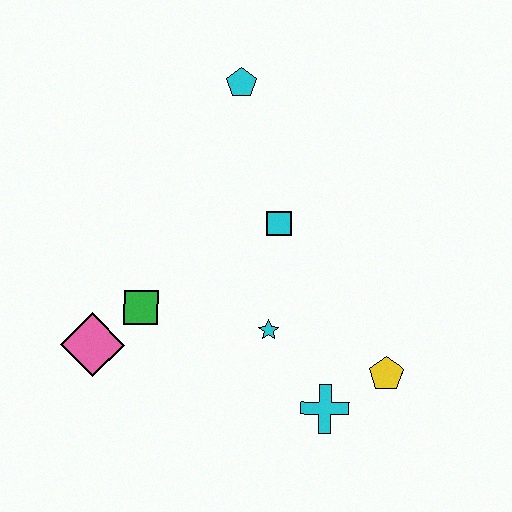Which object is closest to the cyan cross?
The yellow pentagon is closest to the cyan cross.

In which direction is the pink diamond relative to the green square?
The pink diamond is to the left of the green square.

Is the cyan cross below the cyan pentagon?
Yes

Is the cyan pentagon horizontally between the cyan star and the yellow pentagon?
No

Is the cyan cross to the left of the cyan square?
No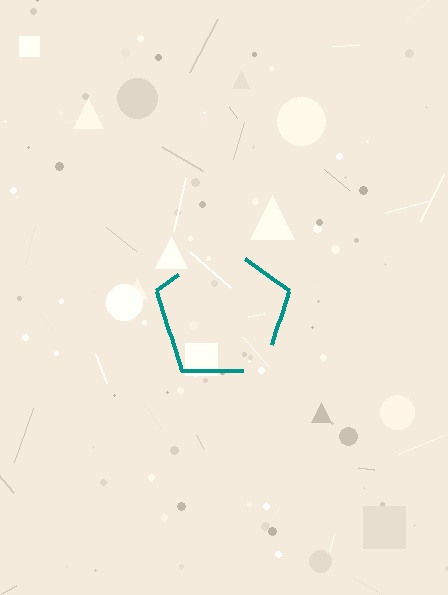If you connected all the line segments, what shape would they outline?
They would outline a pentagon.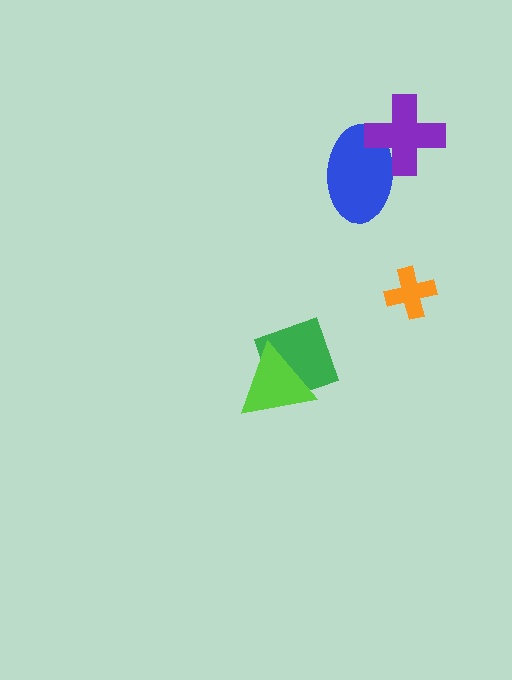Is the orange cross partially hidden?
No, no other shape covers it.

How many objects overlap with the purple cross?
1 object overlaps with the purple cross.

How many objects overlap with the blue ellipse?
1 object overlaps with the blue ellipse.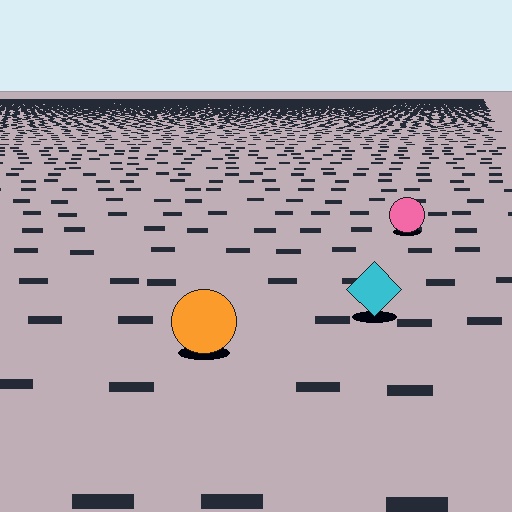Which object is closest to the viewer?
The orange circle is closest. The texture marks near it are larger and more spread out.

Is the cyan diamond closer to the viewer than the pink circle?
Yes. The cyan diamond is closer — you can tell from the texture gradient: the ground texture is coarser near it.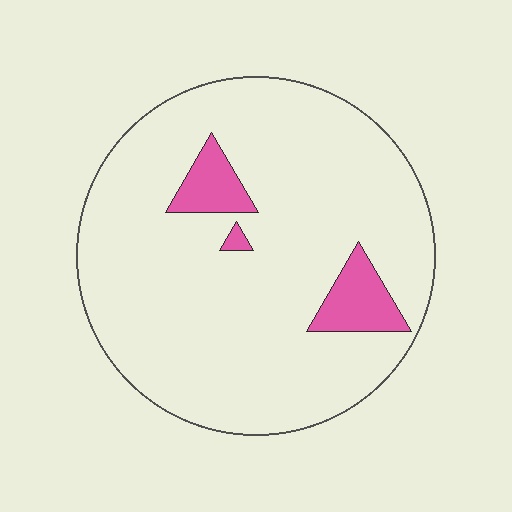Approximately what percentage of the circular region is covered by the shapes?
Approximately 10%.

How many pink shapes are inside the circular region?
3.